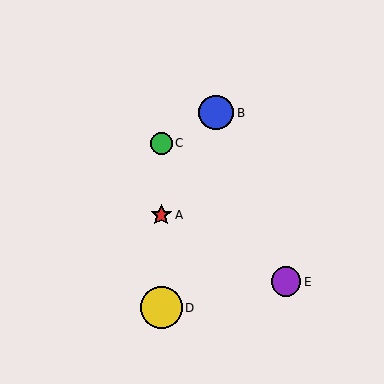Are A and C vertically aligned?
Yes, both are at x≈161.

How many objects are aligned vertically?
3 objects (A, C, D) are aligned vertically.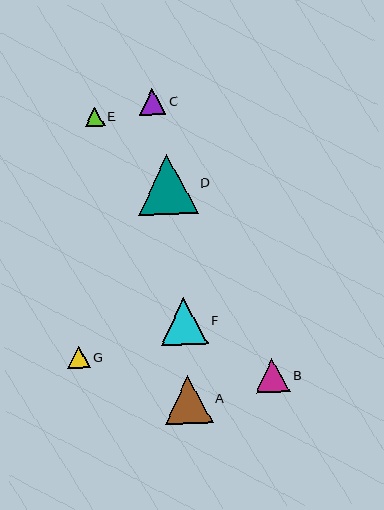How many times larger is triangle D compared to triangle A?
Triangle D is approximately 1.3 times the size of triangle A.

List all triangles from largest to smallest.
From largest to smallest: D, A, F, B, C, G, E.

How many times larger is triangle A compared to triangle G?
Triangle A is approximately 2.1 times the size of triangle G.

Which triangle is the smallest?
Triangle E is the smallest with a size of approximately 20 pixels.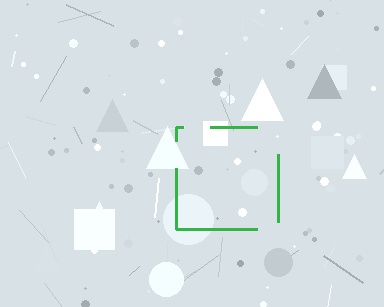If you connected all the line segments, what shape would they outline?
They would outline a square.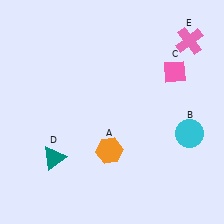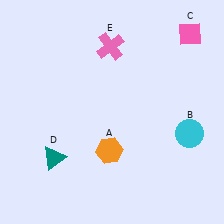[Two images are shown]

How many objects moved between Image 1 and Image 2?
2 objects moved between the two images.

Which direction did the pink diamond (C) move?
The pink diamond (C) moved up.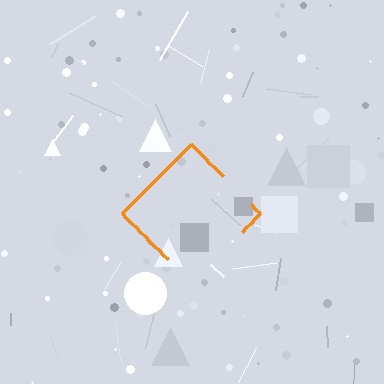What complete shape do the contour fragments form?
The contour fragments form a diamond.